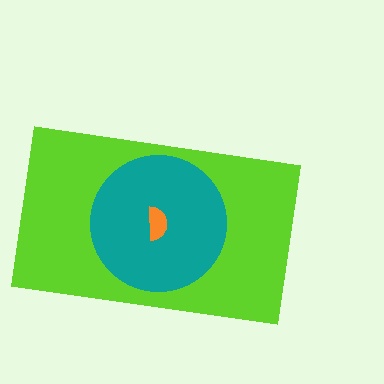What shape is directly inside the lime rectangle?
The teal circle.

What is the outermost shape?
The lime rectangle.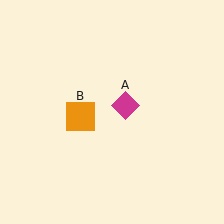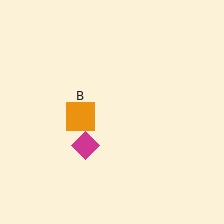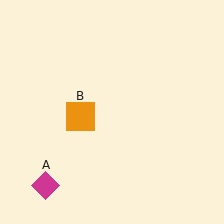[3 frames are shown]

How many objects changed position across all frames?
1 object changed position: magenta diamond (object A).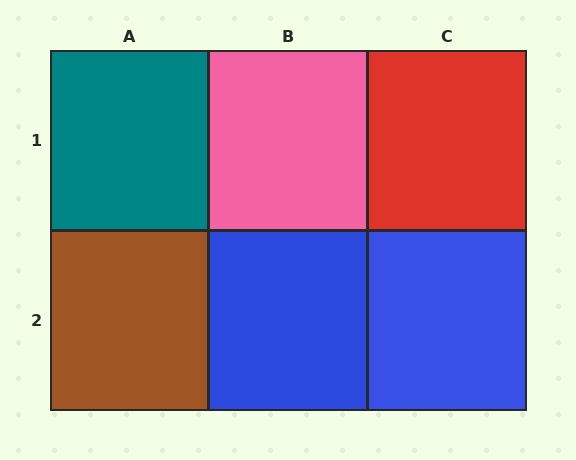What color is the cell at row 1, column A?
Teal.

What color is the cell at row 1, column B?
Pink.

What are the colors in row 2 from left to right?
Brown, blue, blue.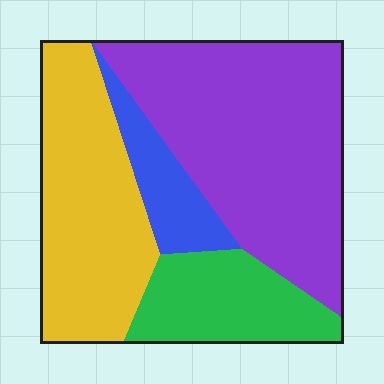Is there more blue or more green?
Green.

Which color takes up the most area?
Purple, at roughly 45%.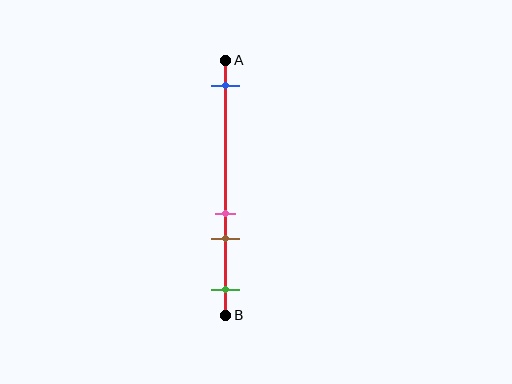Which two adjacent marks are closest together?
The pink and brown marks are the closest adjacent pair.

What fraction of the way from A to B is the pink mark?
The pink mark is approximately 60% (0.6) of the way from A to B.